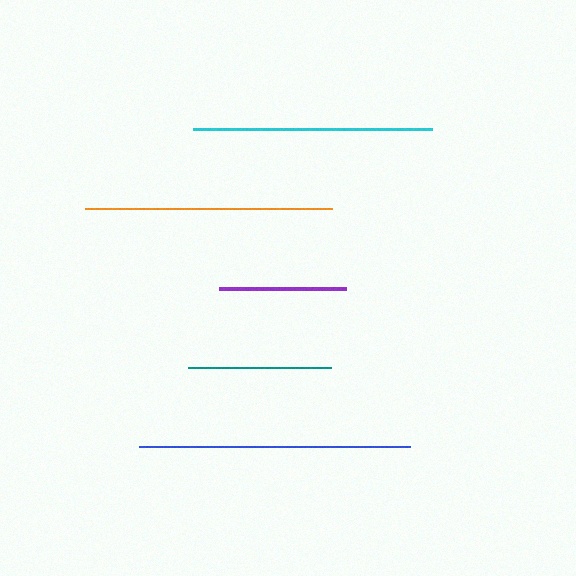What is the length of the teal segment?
The teal segment is approximately 143 pixels long.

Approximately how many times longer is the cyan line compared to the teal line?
The cyan line is approximately 1.7 times the length of the teal line.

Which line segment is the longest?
The blue line is the longest at approximately 272 pixels.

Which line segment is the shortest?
The purple line is the shortest at approximately 127 pixels.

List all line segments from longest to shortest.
From longest to shortest: blue, orange, cyan, teal, purple.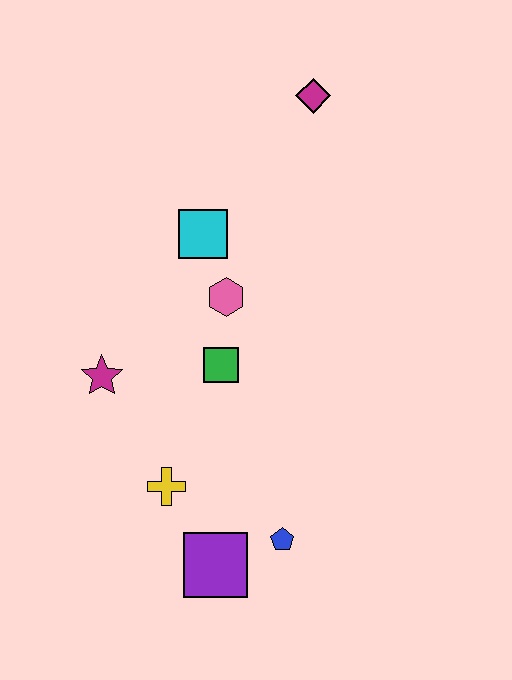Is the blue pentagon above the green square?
No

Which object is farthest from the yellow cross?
The magenta diamond is farthest from the yellow cross.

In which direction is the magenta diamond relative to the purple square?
The magenta diamond is above the purple square.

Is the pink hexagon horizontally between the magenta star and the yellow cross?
No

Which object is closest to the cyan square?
The pink hexagon is closest to the cyan square.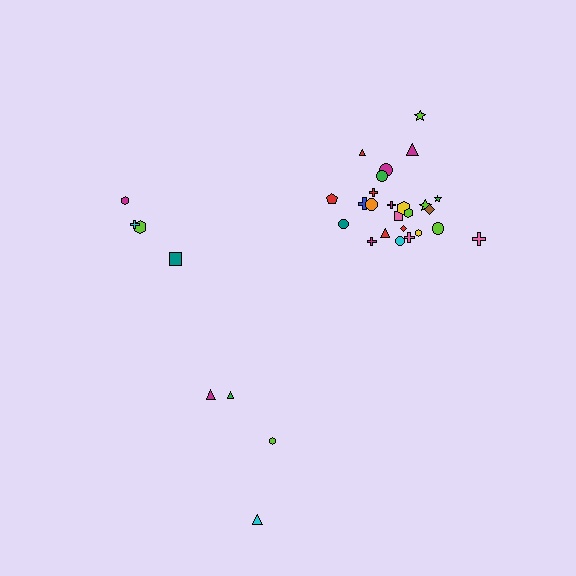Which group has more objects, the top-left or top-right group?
The top-right group.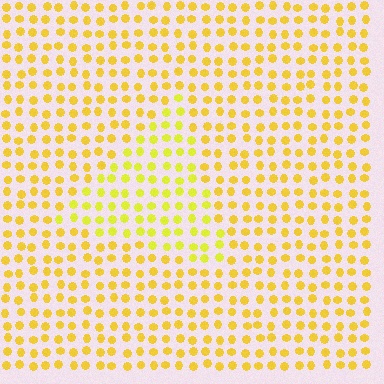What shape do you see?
I see a triangle.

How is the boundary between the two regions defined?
The boundary is defined purely by a slight shift in hue (about 18 degrees). Spacing, size, and orientation are identical on both sides.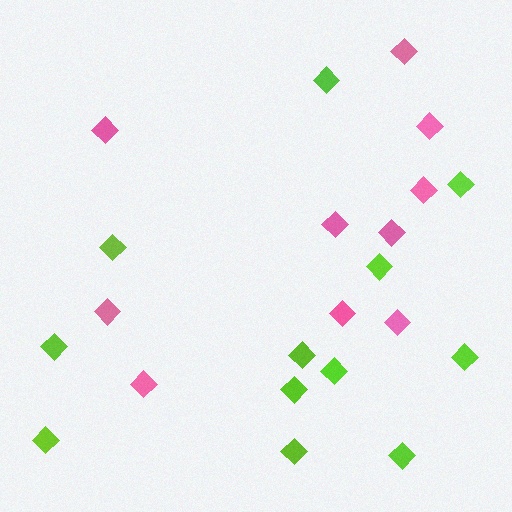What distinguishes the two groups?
There are 2 groups: one group of pink diamonds (10) and one group of lime diamonds (12).